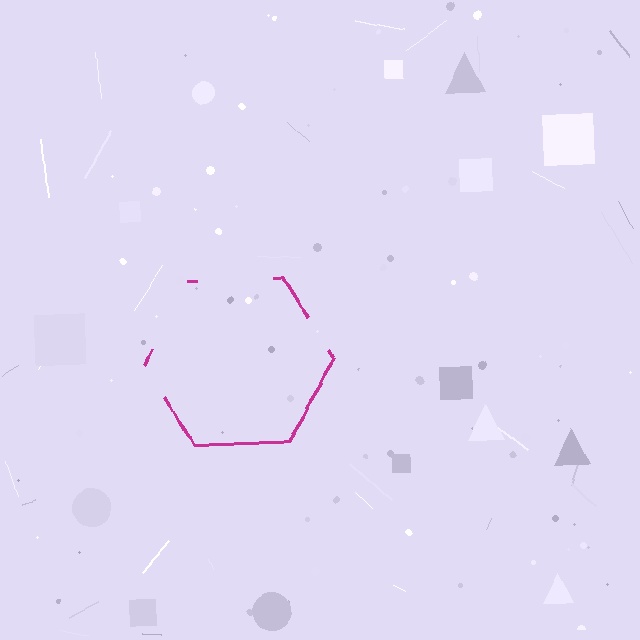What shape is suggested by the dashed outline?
The dashed outline suggests a hexagon.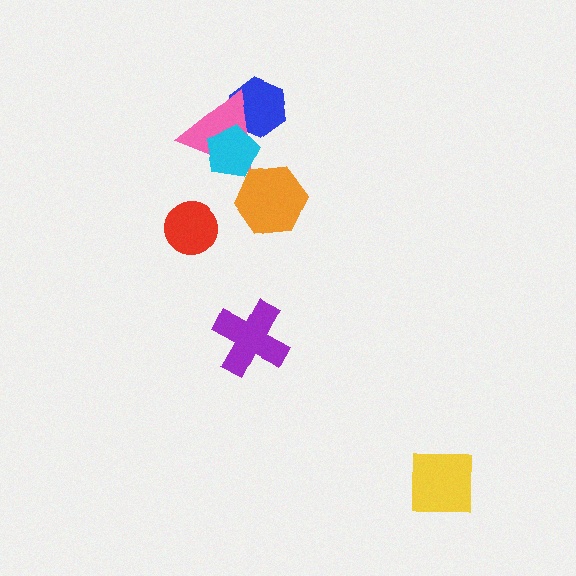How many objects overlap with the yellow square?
0 objects overlap with the yellow square.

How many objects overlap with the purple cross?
0 objects overlap with the purple cross.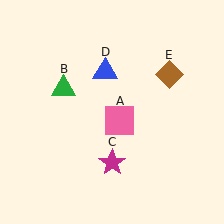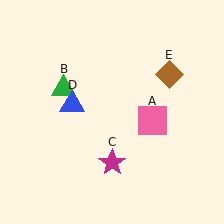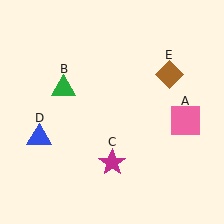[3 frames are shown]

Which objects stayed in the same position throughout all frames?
Green triangle (object B) and magenta star (object C) and brown diamond (object E) remained stationary.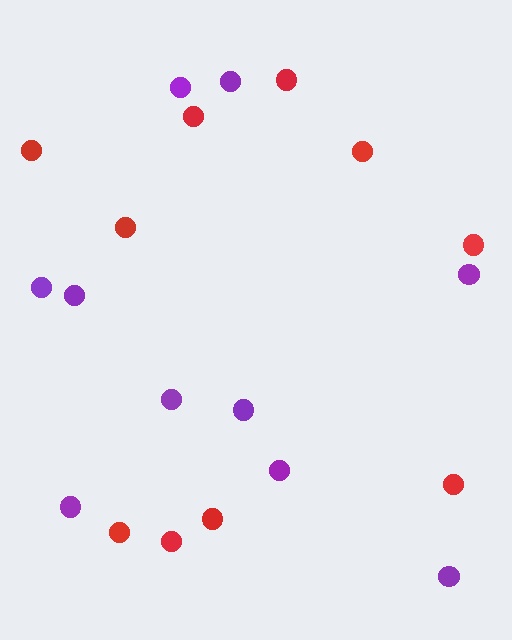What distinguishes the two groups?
There are 2 groups: one group of red circles (10) and one group of purple circles (10).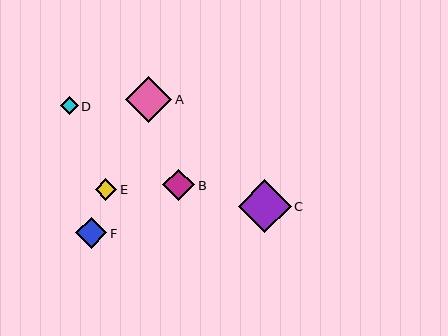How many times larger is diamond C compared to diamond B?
Diamond C is approximately 1.6 times the size of diamond B.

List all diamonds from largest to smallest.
From largest to smallest: C, A, B, F, E, D.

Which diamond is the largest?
Diamond C is the largest with a size of approximately 52 pixels.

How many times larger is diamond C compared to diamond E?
Diamond C is approximately 2.4 times the size of diamond E.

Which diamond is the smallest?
Diamond D is the smallest with a size of approximately 17 pixels.